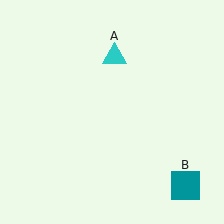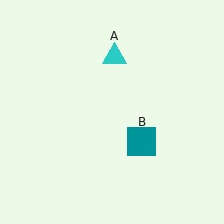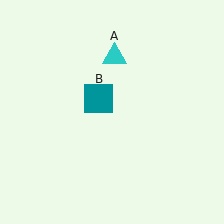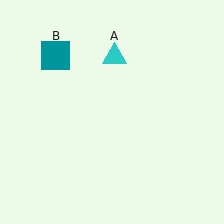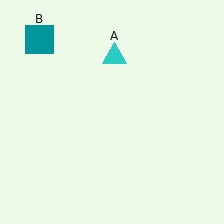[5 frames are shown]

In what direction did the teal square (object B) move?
The teal square (object B) moved up and to the left.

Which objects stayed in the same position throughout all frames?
Cyan triangle (object A) remained stationary.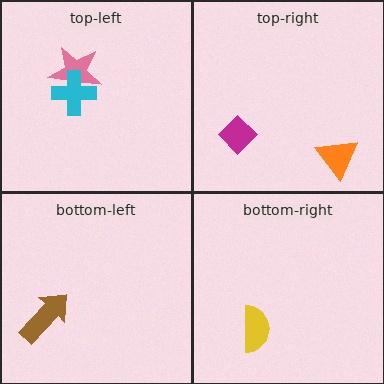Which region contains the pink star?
The top-left region.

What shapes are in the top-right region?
The orange triangle, the magenta diamond.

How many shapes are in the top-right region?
2.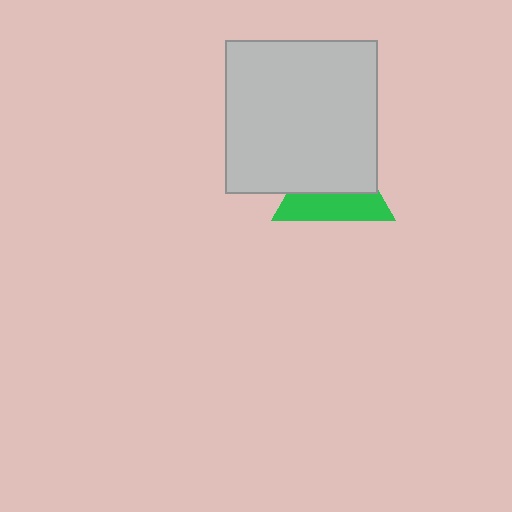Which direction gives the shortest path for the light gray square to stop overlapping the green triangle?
Moving up gives the shortest separation.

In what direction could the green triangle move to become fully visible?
The green triangle could move down. That would shift it out from behind the light gray square entirely.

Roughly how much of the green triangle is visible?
A small part of it is visible (roughly 45%).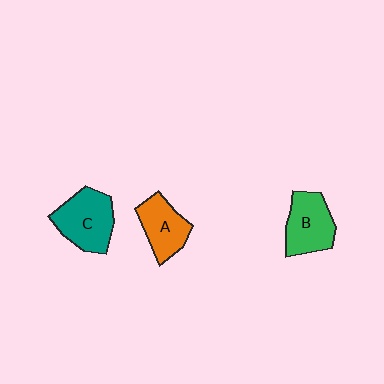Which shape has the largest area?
Shape C (teal).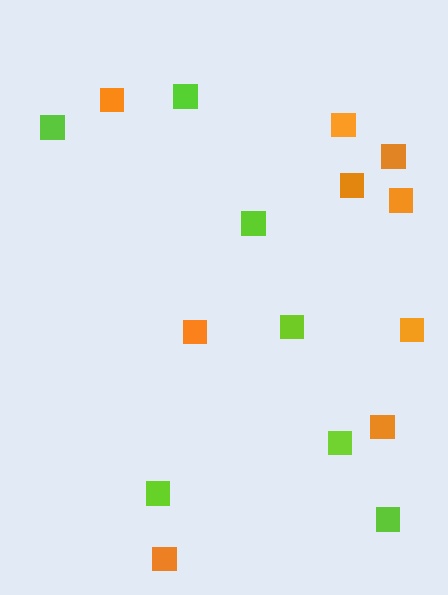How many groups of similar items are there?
There are 2 groups: one group of lime squares (7) and one group of orange squares (9).